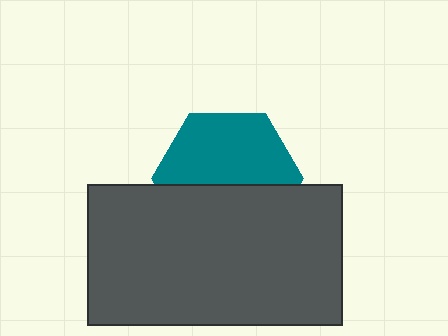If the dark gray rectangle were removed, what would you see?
You would see the complete teal hexagon.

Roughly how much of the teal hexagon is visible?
About half of it is visible (roughly 54%).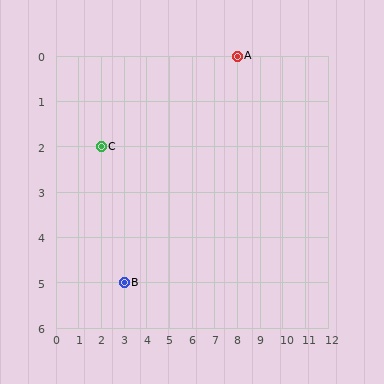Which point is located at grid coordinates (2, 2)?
Point C is at (2, 2).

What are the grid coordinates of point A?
Point A is at grid coordinates (8, 0).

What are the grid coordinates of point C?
Point C is at grid coordinates (2, 2).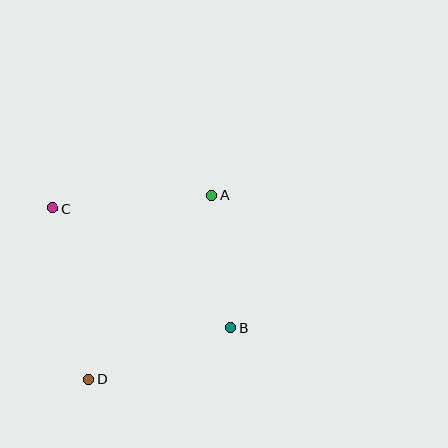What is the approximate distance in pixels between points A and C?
The distance between A and C is approximately 159 pixels.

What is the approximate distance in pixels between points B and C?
The distance between B and C is approximately 215 pixels.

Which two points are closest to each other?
Points A and B are closest to each other.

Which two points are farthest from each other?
Points A and D are farthest from each other.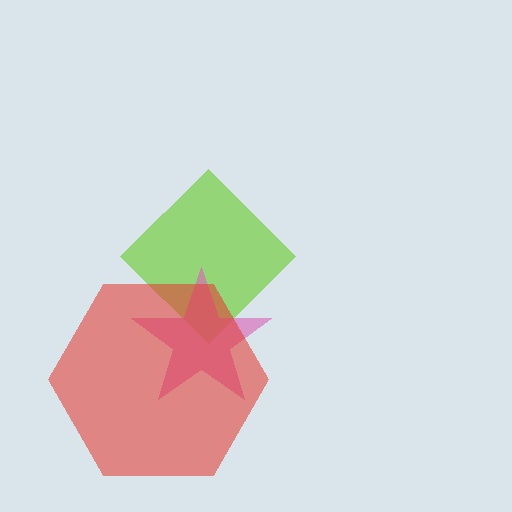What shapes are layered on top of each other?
The layered shapes are: a lime diamond, a pink star, a red hexagon.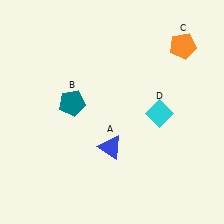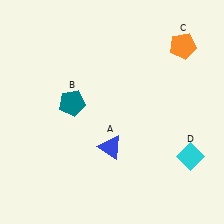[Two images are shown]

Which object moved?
The cyan diamond (D) moved down.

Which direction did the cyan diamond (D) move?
The cyan diamond (D) moved down.